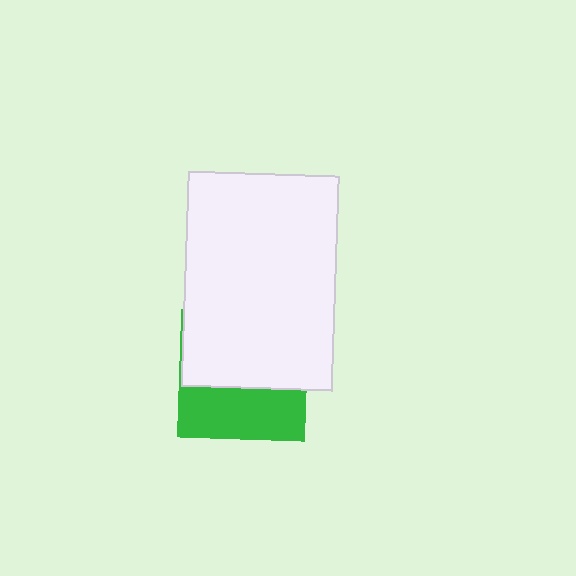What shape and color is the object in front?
The object in front is a white rectangle.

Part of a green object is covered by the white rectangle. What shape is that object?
It is a square.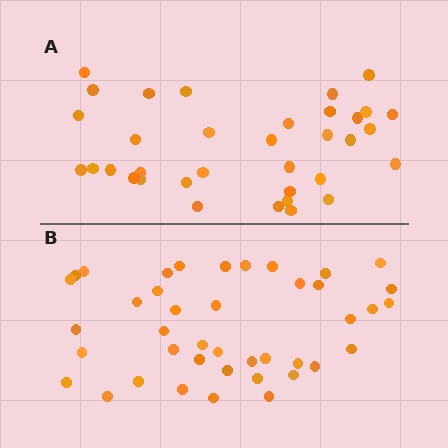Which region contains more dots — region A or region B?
Region B (the bottom region) has more dots.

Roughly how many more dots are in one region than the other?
Region B has about 6 more dots than region A.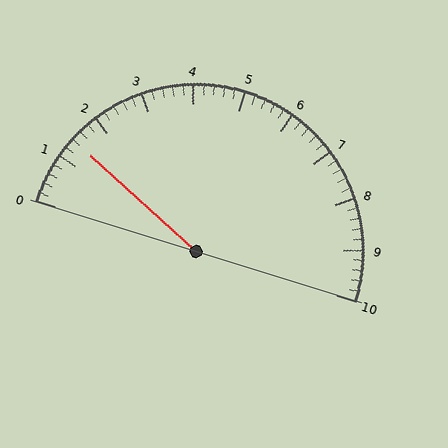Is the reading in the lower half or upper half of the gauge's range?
The reading is in the lower half of the range (0 to 10).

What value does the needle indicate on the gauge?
The needle indicates approximately 1.4.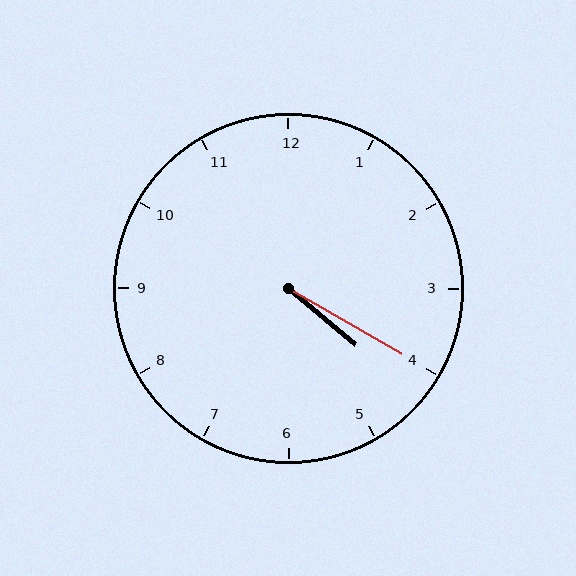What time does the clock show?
4:20.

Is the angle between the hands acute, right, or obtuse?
It is acute.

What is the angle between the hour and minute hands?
Approximately 10 degrees.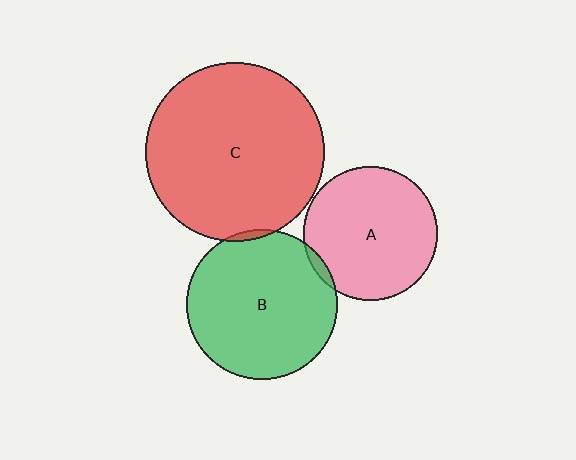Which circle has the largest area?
Circle C (red).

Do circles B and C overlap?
Yes.